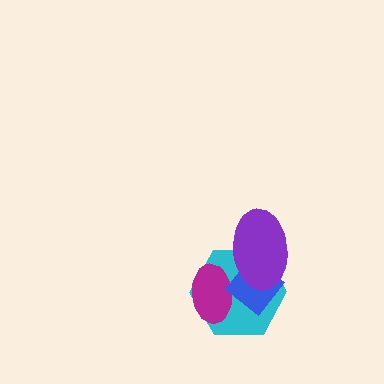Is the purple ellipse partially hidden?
No, no other shape covers it.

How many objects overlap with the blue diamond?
3 objects overlap with the blue diamond.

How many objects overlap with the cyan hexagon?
3 objects overlap with the cyan hexagon.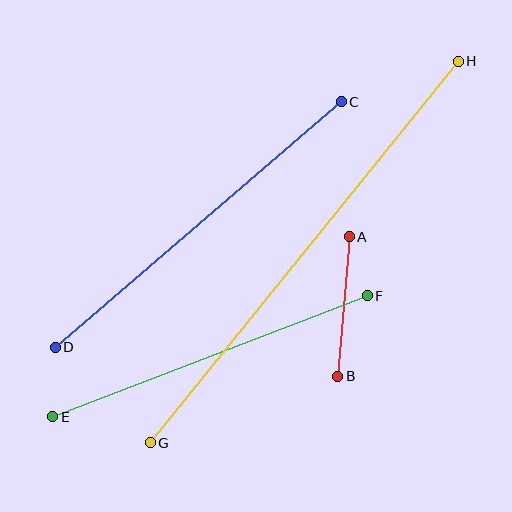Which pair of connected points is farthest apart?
Points G and H are farthest apart.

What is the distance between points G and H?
The distance is approximately 490 pixels.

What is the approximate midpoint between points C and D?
The midpoint is at approximately (198, 224) pixels.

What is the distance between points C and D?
The distance is approximately 377 pixels.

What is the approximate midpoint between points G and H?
The midpoint is at approximately (304, 252) pixels.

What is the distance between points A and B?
The distance is approximately 140 pixels.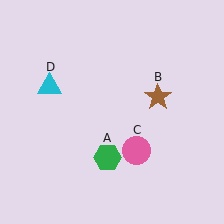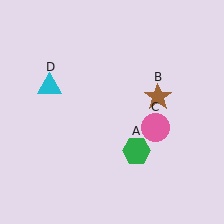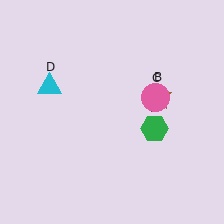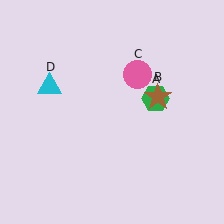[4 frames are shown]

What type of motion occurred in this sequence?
The green hexagon (object A), pink circle (object C) rotated counterclockwise around the center of the scene.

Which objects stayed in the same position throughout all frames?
Brown star (object B) and cyan triangle (object D) remained stationary.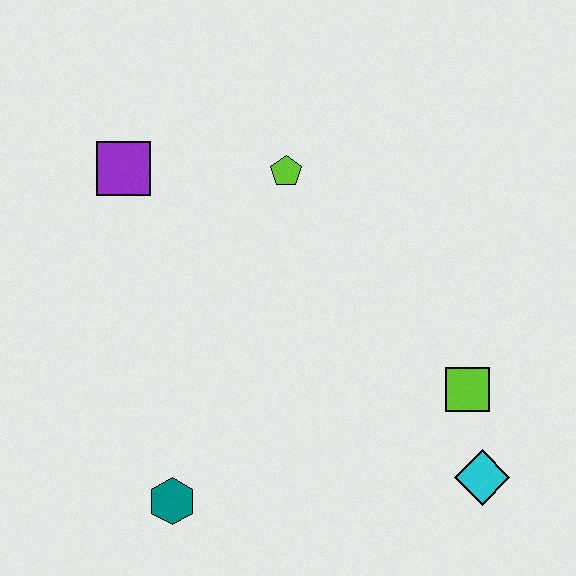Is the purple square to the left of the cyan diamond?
Yes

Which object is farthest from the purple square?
The cyan diamond is farthest from the purple square.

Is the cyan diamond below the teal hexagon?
No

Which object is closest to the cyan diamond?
The lime square is closest to the cyan diamond.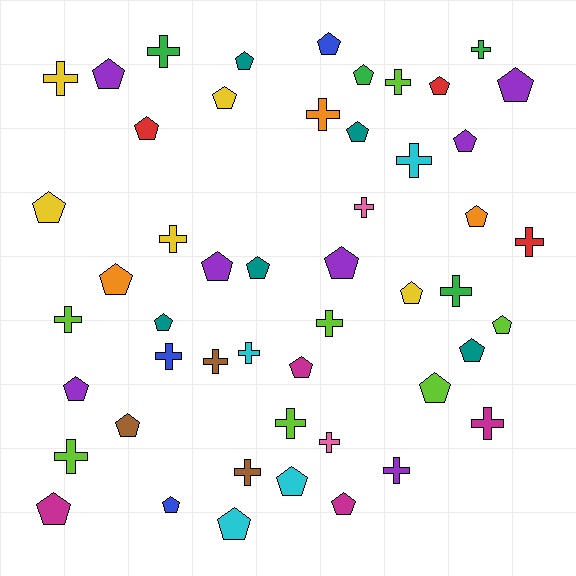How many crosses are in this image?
There are 21 crosses.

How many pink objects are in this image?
There are 2 pink objects.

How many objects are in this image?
There are 50 objects.